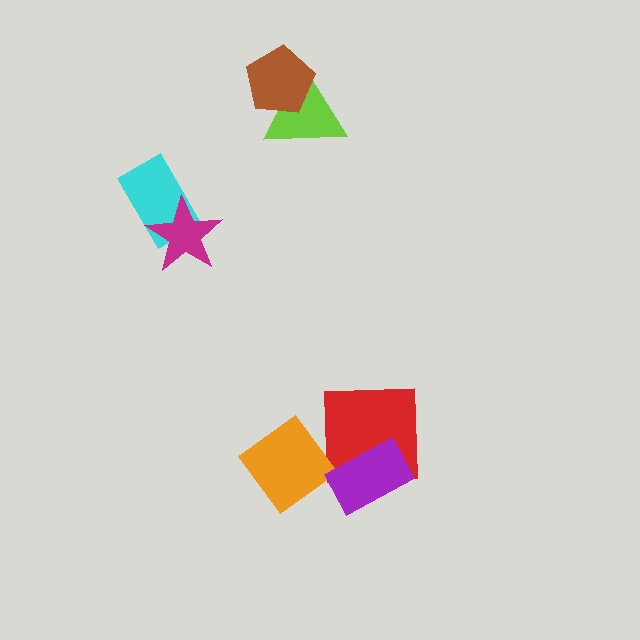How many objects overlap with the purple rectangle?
1 object overlaps with the purple rectangle.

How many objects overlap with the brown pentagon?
1 object overlaps with the brown pentagon.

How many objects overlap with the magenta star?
1 object overlaps with the magenta star.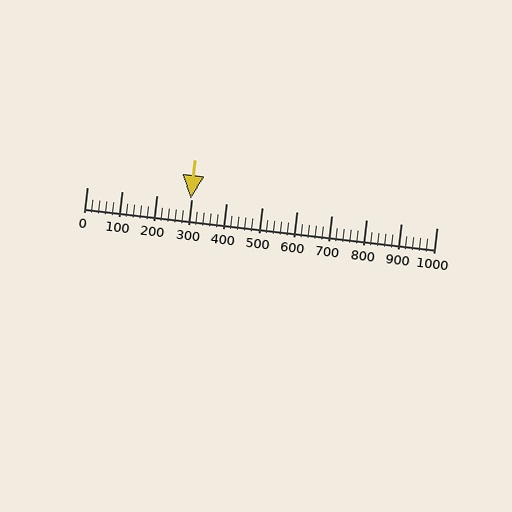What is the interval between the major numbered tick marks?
The major tick marks are spaced 100 units apart.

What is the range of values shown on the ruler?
The ruler shows values from 0 to 1000.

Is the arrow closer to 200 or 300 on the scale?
The arrow is closer to 300.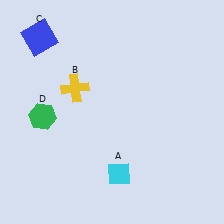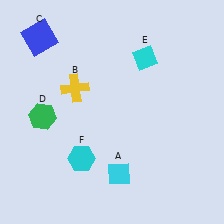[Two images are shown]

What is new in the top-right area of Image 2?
A cyan diamond (E) was added in the top-right area of Image 2.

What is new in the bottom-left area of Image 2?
A cyan hexagon (F) was added in the bottom-left area of Image 2.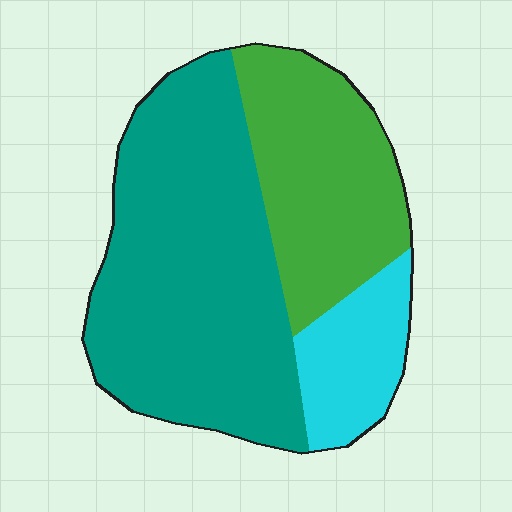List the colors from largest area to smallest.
From largest to smallest: teal, green, cyan.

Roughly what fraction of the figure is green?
Green takes up about one third (1/3) of the figure.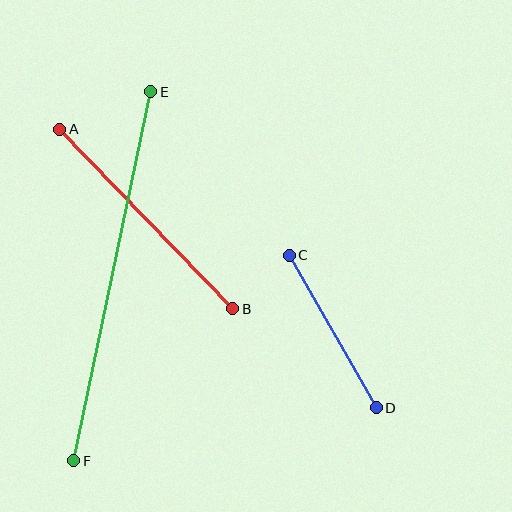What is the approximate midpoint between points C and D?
The midpoint is at approximately (333, 332) pixels.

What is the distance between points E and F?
The distance is approximately 377 pixels.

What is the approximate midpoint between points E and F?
The midpoint is at approximately (112, 276) pixels.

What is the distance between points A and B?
The distance is approximately 249 pixels.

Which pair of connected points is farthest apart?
Points E and F are farthest apart.